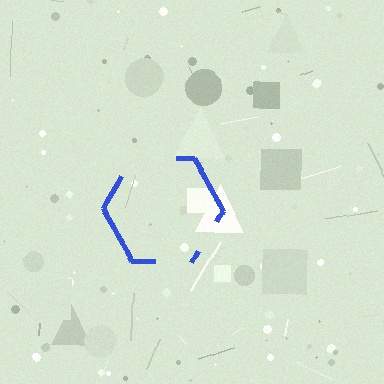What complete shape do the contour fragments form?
The contour fragments form a hexagon.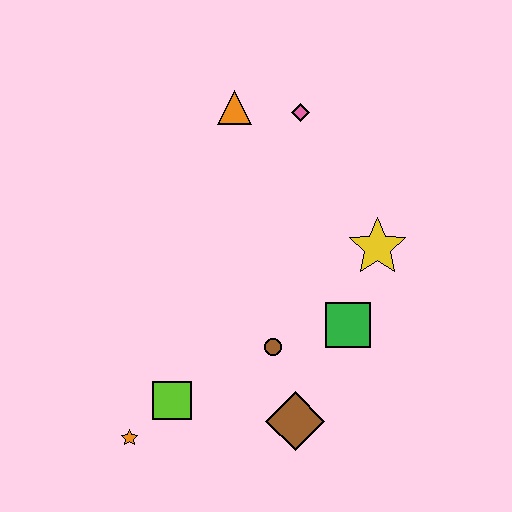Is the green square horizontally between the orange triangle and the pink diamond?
No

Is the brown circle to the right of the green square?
No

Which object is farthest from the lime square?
The pink diamond is farthest from the lime square.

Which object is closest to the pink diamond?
The orange triangle is closest to the pink diamond.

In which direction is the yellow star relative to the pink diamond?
The yellow star is below the pink diamond.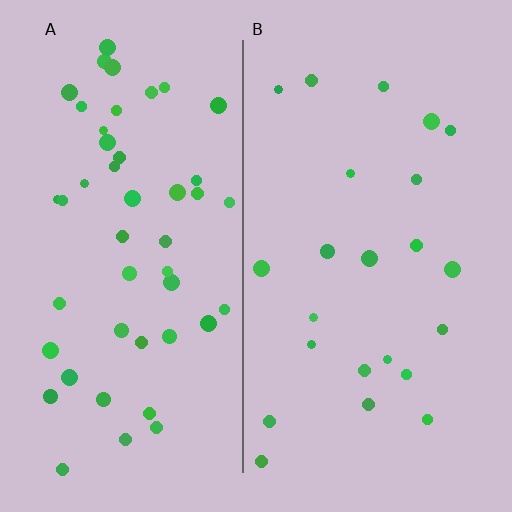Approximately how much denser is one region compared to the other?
Approximately 2.1× — region A over region B.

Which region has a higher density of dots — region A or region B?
A (the left).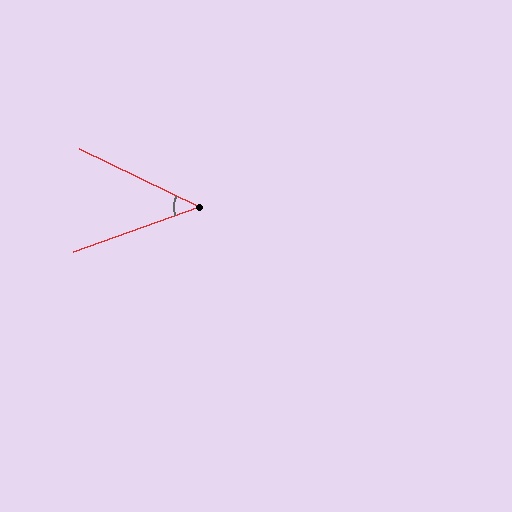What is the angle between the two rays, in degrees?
Approximately 45 degrees.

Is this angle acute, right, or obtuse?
It is acute.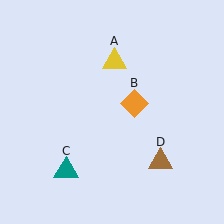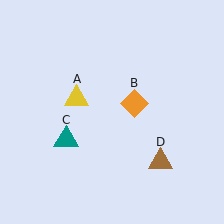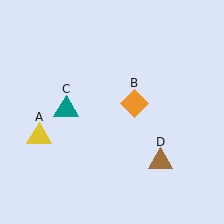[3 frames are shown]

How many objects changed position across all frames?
2 objects changed position: yellow triangle (object A), teal triangle (object C).